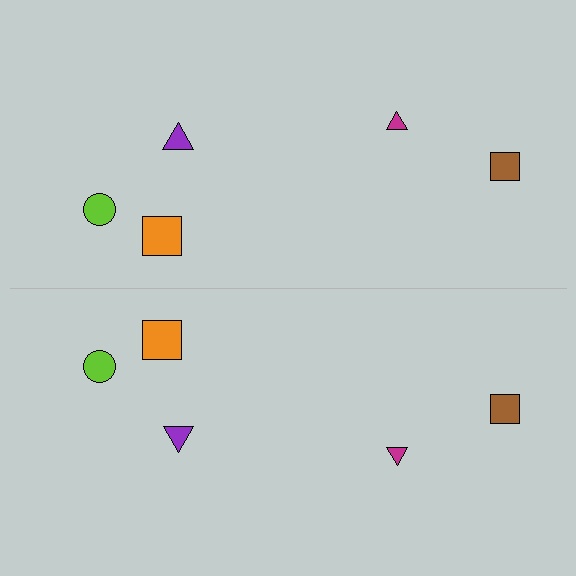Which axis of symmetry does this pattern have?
The pattern has a horizontal axis of symmetry running through the center of the image.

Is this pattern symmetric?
Yes, this pattern has bilateral (reflection) symmetry.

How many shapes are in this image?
There are 10 shapes in this image.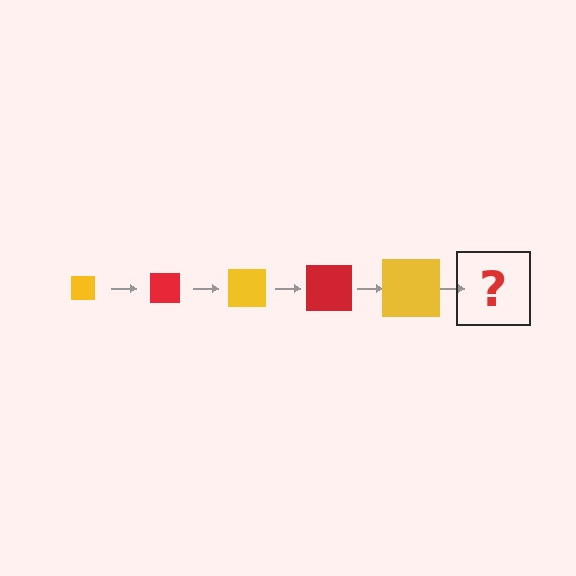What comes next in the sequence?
The next element should be a red square, larger than the previous one.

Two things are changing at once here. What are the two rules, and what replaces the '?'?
The two rules are that the square grows larger each step and the color cycles through yellow and red. The '?' should be a red square, larger than the previous one.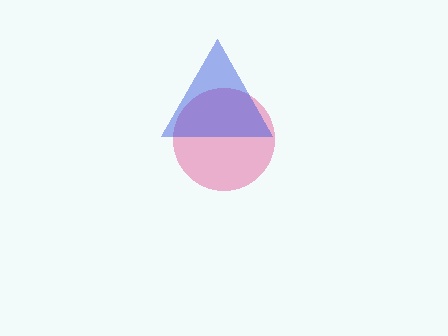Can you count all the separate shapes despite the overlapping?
Yes, there are 2 separate shapes.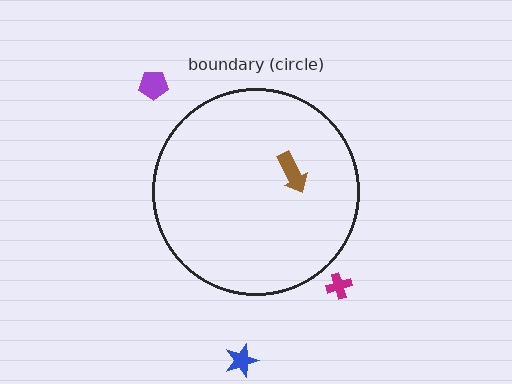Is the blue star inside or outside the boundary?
Outside.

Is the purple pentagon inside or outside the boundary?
Outside.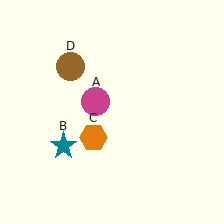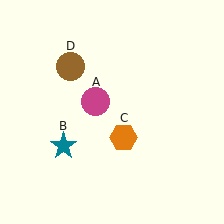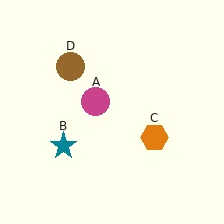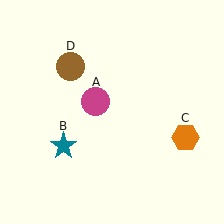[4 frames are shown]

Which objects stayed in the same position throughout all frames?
Magenta circle (object A) and teal star (object B) and brown circle (object D) remained stationary.